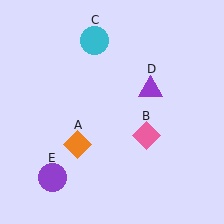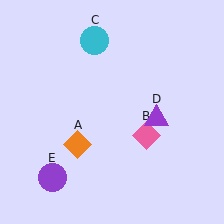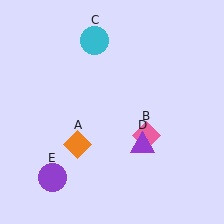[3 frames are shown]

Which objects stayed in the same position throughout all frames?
Orange diamond (object A) and pink diamond (object B) and cyan circle (object C) and purple circle (object E) remained stationary.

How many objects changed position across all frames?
1 object changed position: purple triangle (object D).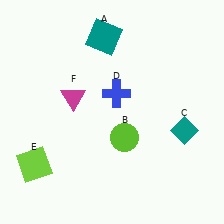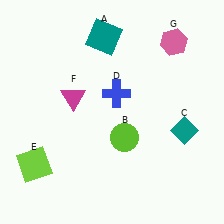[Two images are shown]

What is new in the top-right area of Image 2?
A pink hexagon (G) was added in the top-right area of Image 2.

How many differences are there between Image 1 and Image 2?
There is 1 difference between the two images.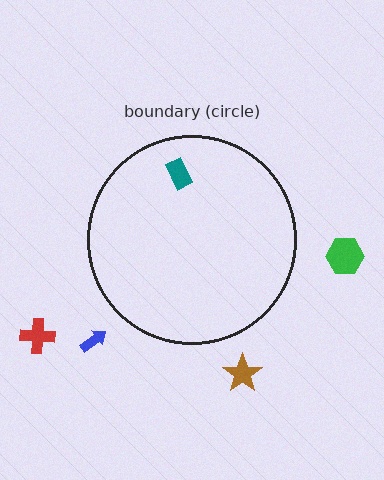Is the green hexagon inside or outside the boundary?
Outside.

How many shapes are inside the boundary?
1 inside, 4 outside.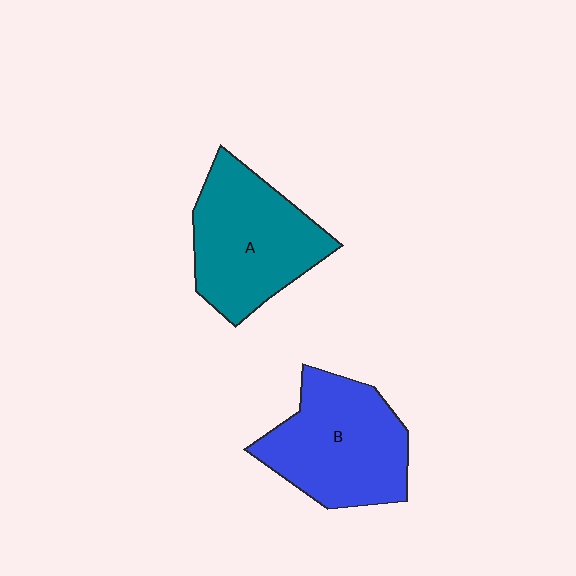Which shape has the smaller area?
Shape A (teal).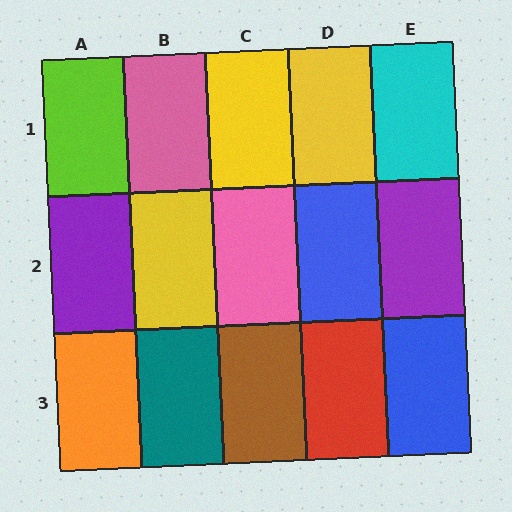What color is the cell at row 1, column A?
Lime.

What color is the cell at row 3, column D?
Red.